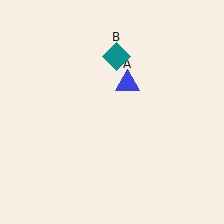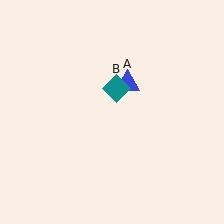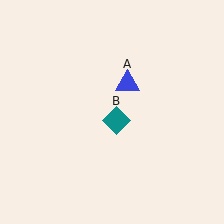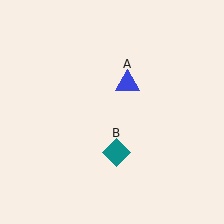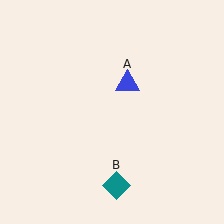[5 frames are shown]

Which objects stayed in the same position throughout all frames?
Blue triangle (object A) remained stationary.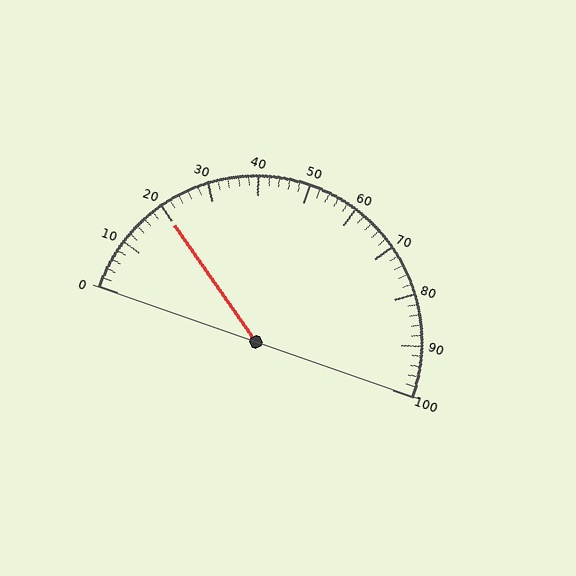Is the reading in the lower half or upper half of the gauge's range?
The reading is in the lower half of the range (0 to 100).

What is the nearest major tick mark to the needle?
The nearest major tick mark is 20.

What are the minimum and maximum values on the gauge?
The gauge ranges from 0 to 100.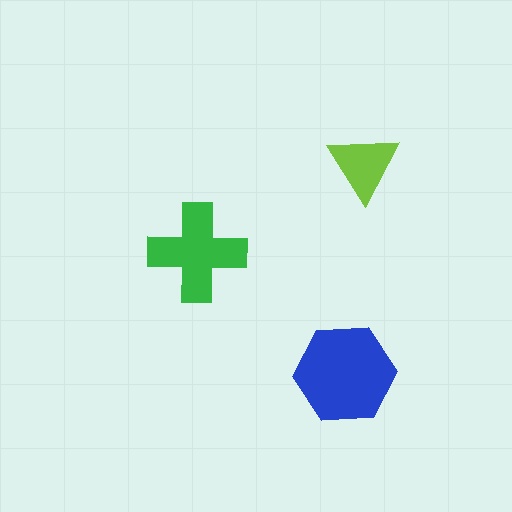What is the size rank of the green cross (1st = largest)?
2nd.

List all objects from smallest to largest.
The lime triangle, the green cross, the blue hexagon.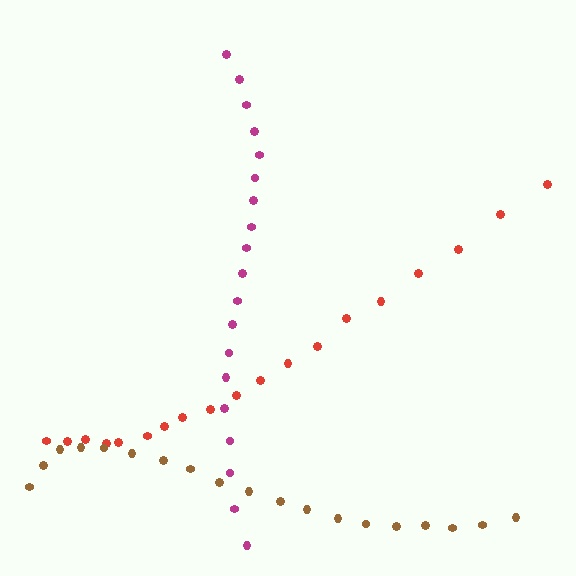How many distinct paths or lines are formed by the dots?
There are 3 distinct paths.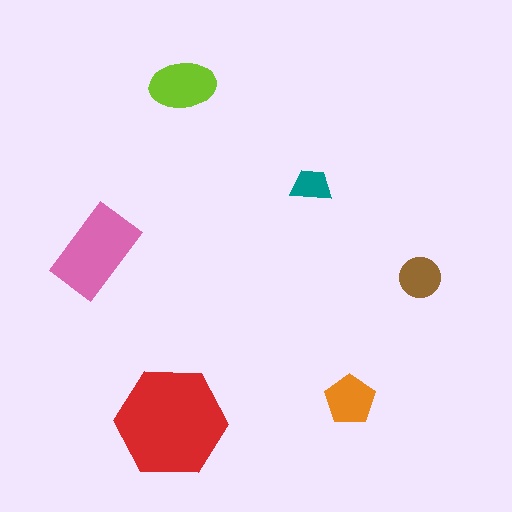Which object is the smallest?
The teal trapezoid.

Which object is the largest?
The red hexagon.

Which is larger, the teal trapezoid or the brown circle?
The brown circle.